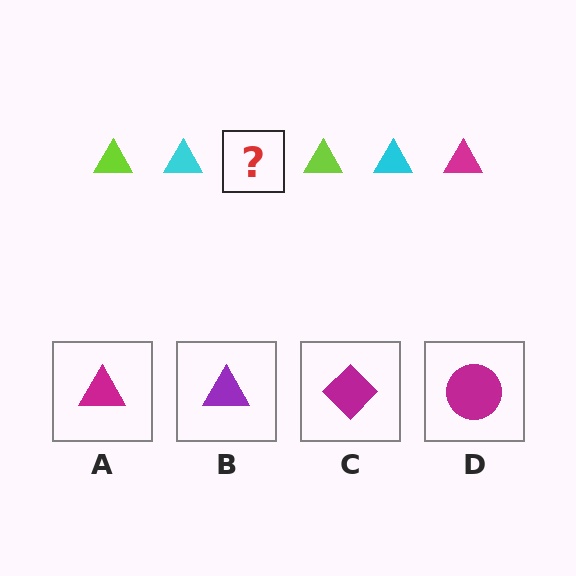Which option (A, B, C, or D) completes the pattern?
A.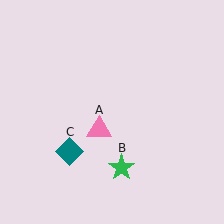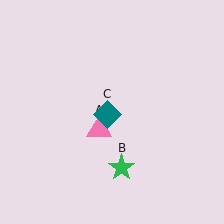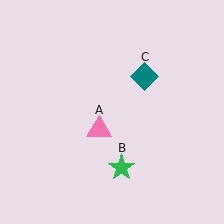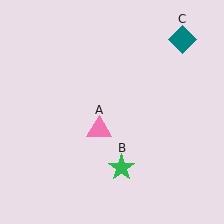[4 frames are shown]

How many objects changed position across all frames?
1 object changed position: teal diamond (object C).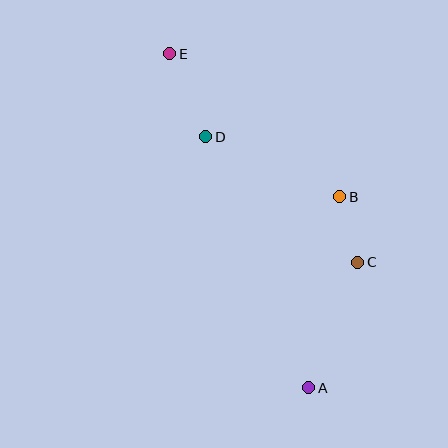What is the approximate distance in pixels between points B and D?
The distance between B and D is approximately 147 pixels.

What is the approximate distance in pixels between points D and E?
The distance between D and E is approximately 91 pixels.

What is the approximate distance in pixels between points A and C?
The distance between A and C is approximately 135 pixels.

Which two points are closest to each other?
Points B and C are closest to each other.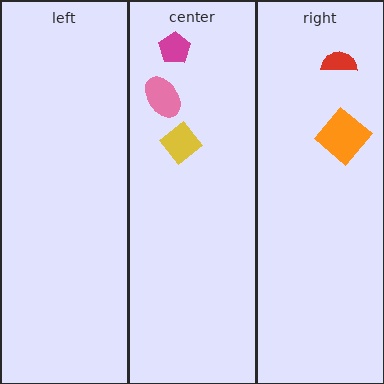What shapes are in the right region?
The red semicircle, the orange diamond.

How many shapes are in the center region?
3.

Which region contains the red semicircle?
The right region.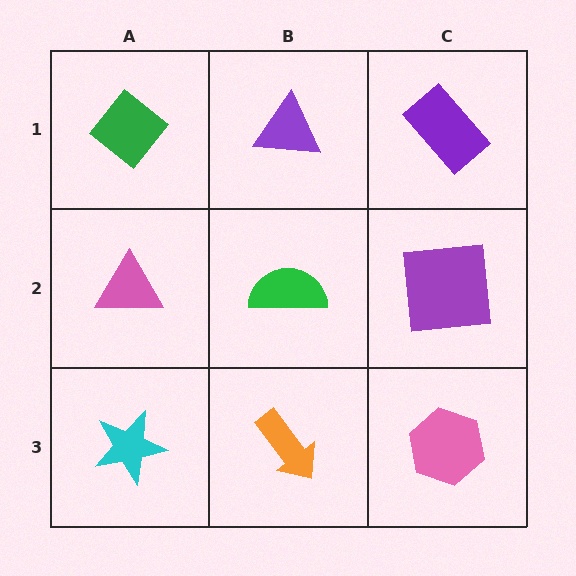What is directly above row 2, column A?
A green diamond.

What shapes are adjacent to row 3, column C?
A purple square (row 2, column C), an orange arrow (row 3, column B).